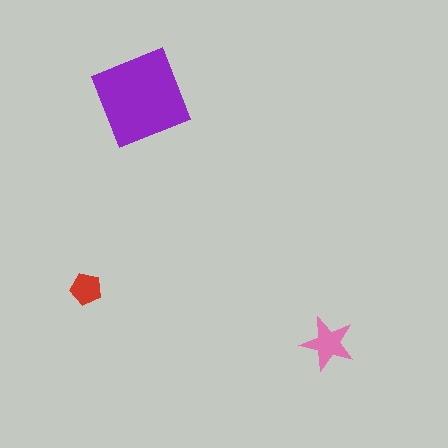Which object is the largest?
The purple diamond.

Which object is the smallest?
The red pentagon.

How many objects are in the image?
There are 3 objects in the image.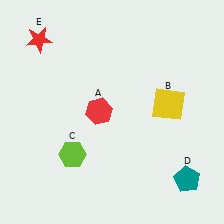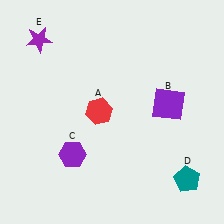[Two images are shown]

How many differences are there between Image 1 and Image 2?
There are 3 differences between the two images.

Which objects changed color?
B changed from yellow to purple. C changed from lime to purple. E changed from red to purple.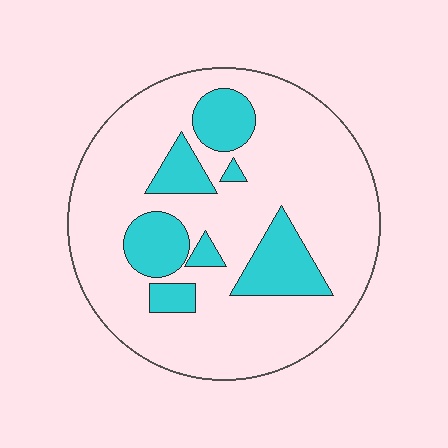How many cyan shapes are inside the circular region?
7.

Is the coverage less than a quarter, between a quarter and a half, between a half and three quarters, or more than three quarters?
Less than a quarter.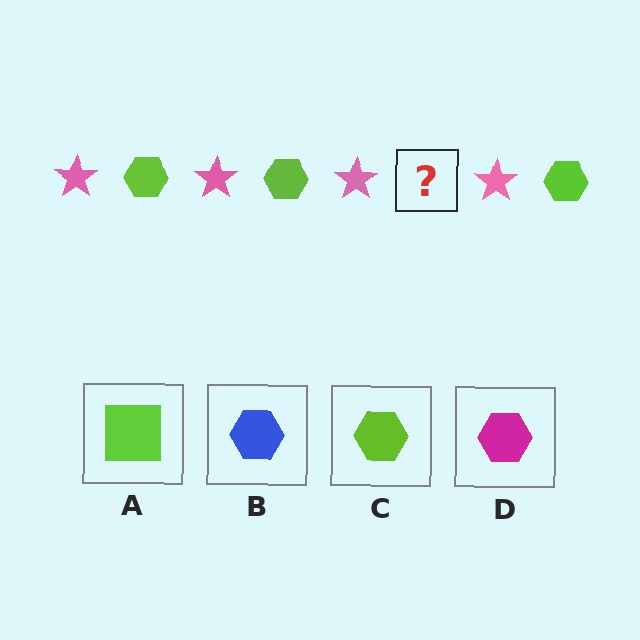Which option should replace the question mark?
Option C.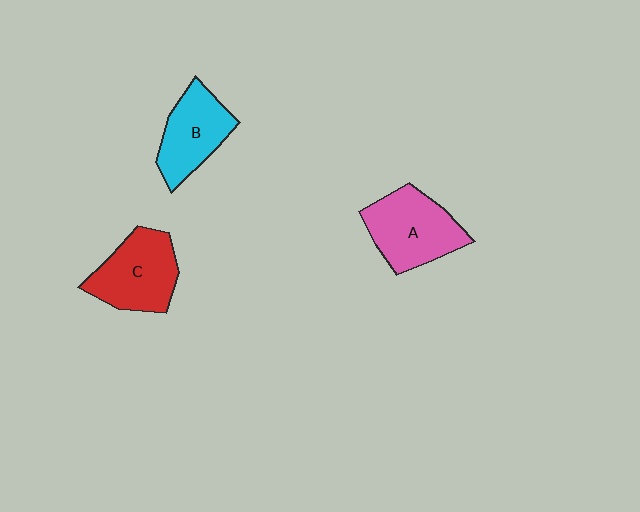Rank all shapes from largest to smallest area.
From largest to smallest: A (pink), C (red), B (cyan).